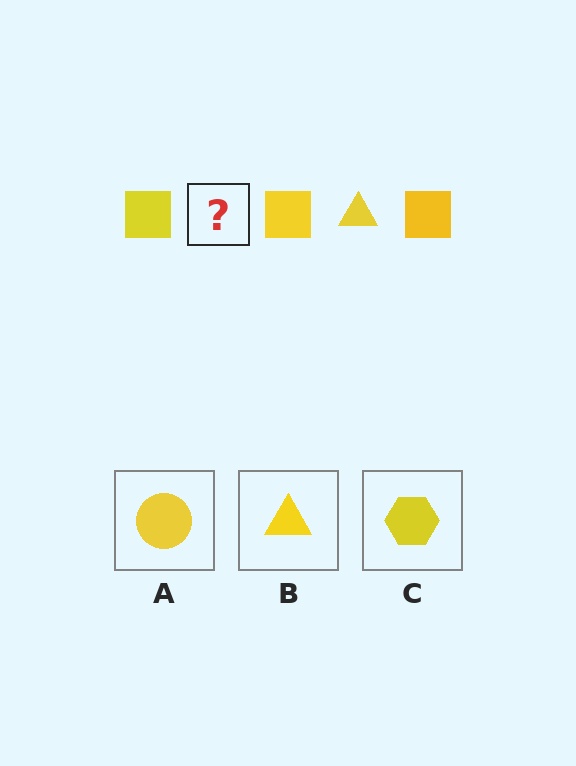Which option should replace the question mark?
Option B.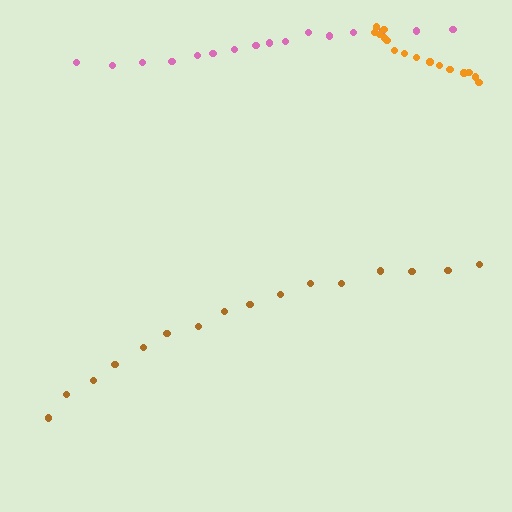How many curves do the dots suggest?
There are 3 distinct paths.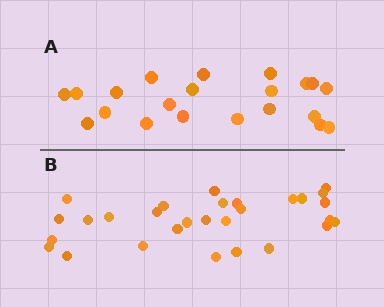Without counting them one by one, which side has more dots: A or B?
Region B (the bottom region) has more dots.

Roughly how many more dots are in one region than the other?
Region B has roughly 8 or so more dots than region A.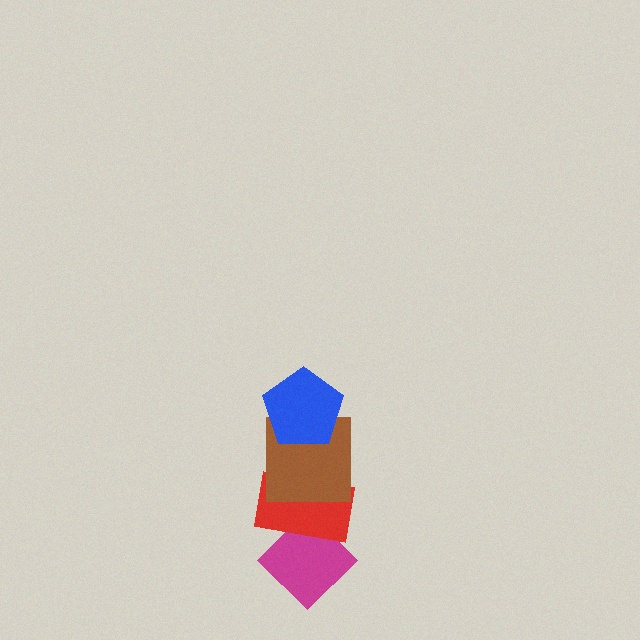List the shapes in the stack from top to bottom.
From top to bottom: the blue pentagon, the brown square, the red rectangle, the magenta diamond.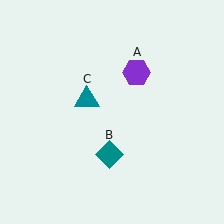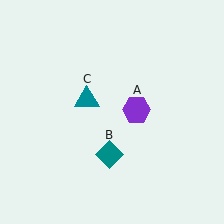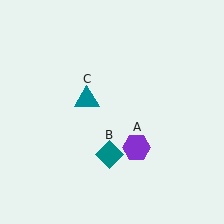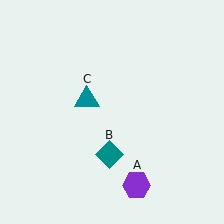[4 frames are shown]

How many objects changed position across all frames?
1 object changed position: purple hexagon (object A).